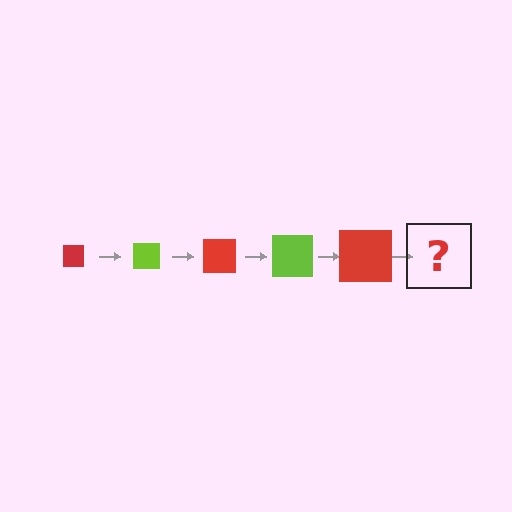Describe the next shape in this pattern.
It should be a lime square, larger than the previous one.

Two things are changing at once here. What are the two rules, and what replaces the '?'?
The two rules are that the square grows larger each step and the color cycles through red and lime. The '?' should be a lime square, larger than the previous one.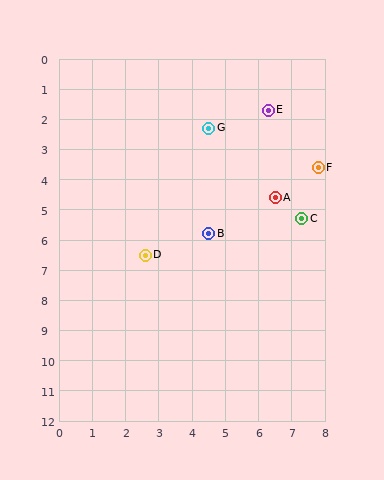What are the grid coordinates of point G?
Point G is at approximately (4.5, 2.3).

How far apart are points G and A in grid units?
Points G and A are about 3.0 grid units apart.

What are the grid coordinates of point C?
Point C is at approximately (7.3, 5.3).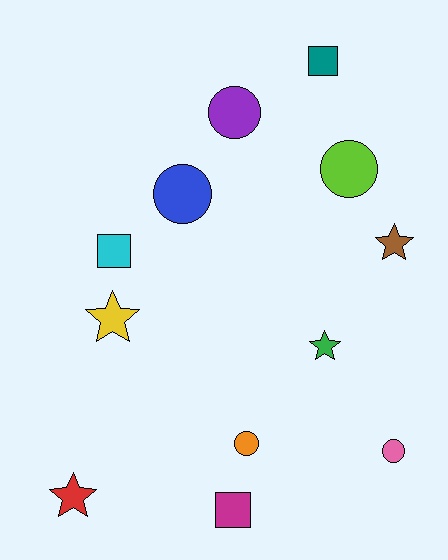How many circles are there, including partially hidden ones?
There are 5 circles.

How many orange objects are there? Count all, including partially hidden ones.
There is 1 orange object.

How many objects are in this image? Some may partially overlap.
There are 12 objects.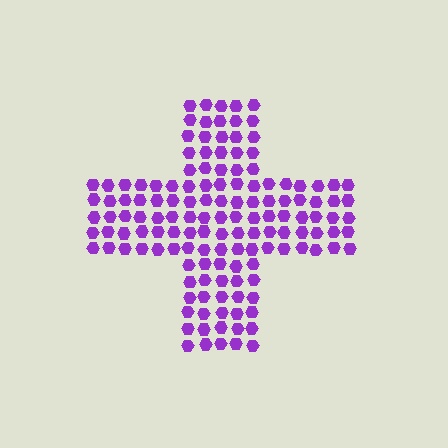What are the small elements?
The small elements are hexagons.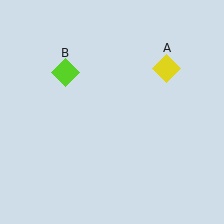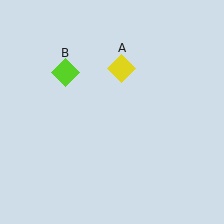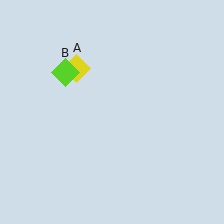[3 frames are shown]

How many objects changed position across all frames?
1 object changed position: yellow diamond (object A).